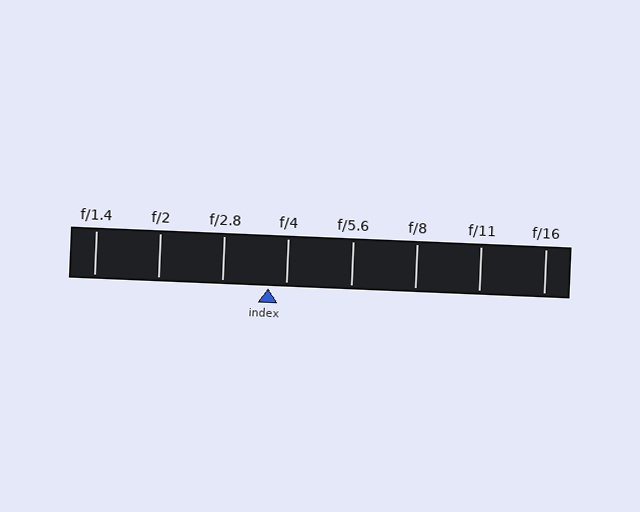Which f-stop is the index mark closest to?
The index mark is closest to f/4.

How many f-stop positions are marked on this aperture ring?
There are 8 f-stop positions marked.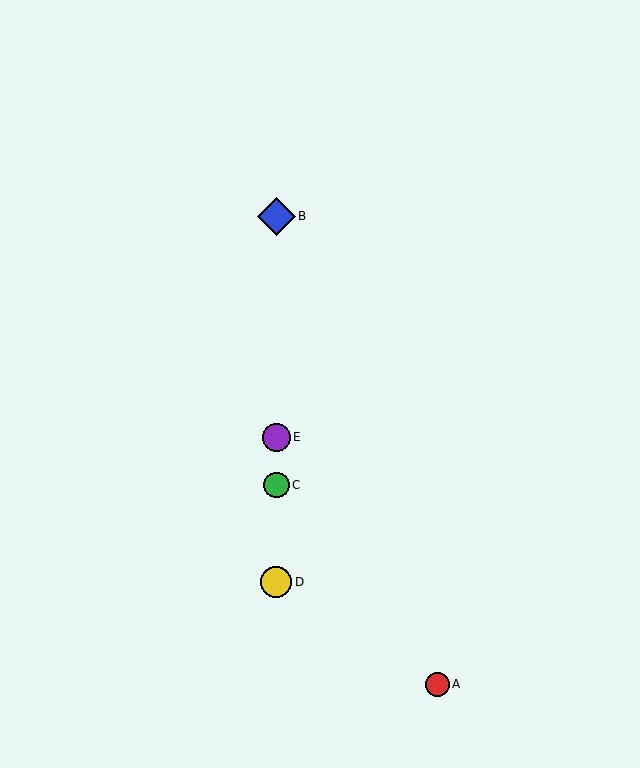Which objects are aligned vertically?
Objects B, C, D, E are aligned vertically.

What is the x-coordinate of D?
Object D is at x≈276.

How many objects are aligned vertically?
4 objects (B, C, D, E) are aligned vertically.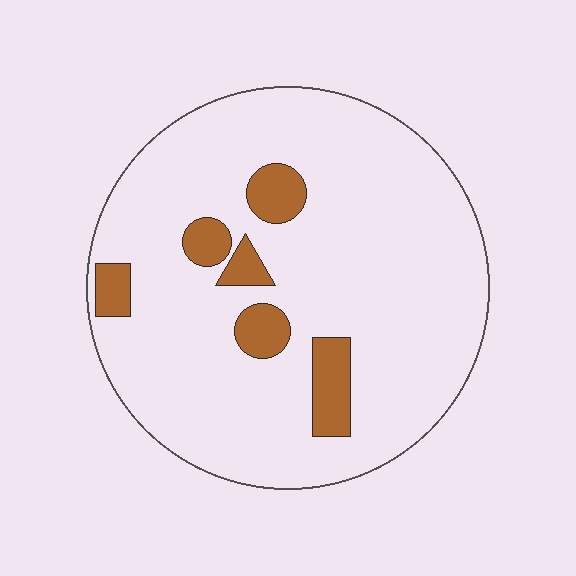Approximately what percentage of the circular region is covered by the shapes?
Approximately 10%.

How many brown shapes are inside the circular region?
6.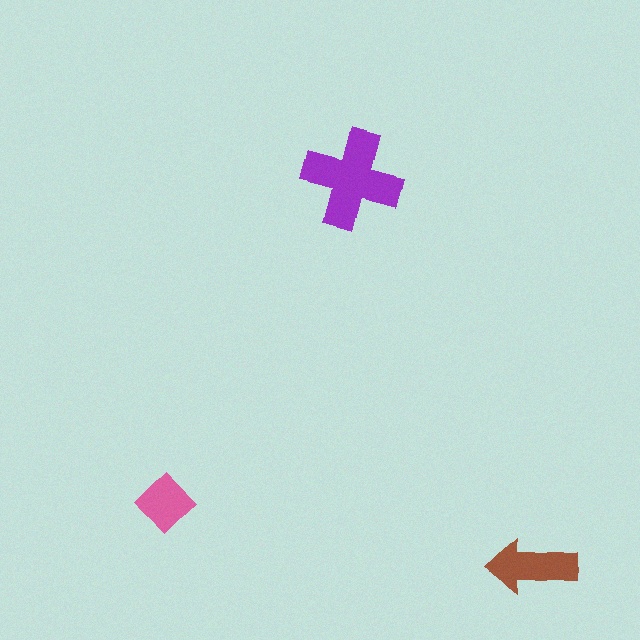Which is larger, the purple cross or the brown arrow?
The purple cross.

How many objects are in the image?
There are 3 objects in the image.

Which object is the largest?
The purple cross.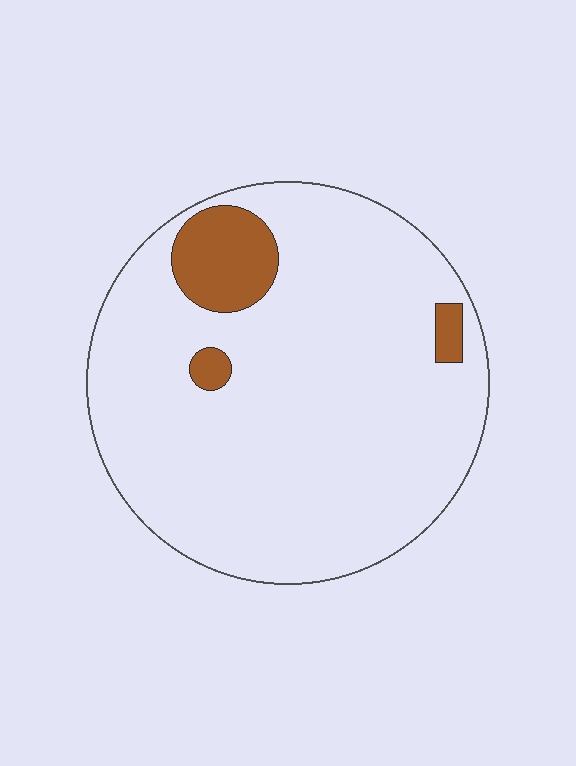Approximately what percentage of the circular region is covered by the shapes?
Approximately 10%.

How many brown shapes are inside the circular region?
3.